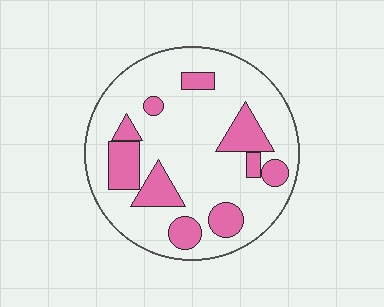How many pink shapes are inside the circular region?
10.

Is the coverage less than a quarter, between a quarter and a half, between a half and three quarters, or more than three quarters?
Less than a quarter.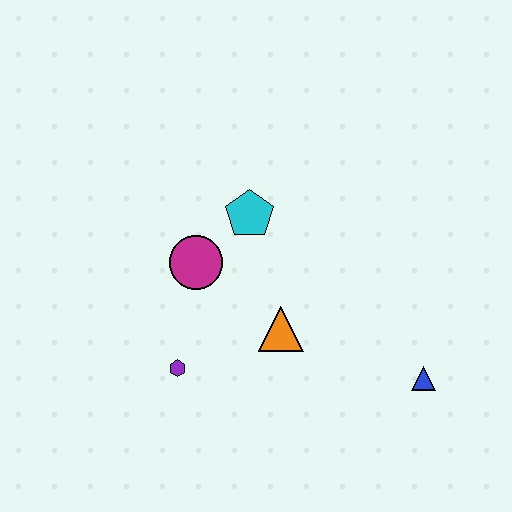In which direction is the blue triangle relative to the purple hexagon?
The blue triangle is to the right of the purple hexagon.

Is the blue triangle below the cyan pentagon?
Yes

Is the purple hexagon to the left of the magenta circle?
Yes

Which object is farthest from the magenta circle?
The blue triangle is farthest from the magenta circle.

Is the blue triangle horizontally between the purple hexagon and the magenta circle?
No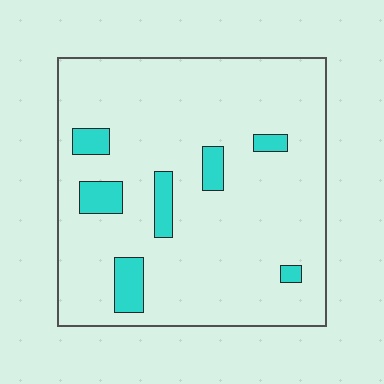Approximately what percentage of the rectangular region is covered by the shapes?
Approximately 10%.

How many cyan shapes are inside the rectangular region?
7.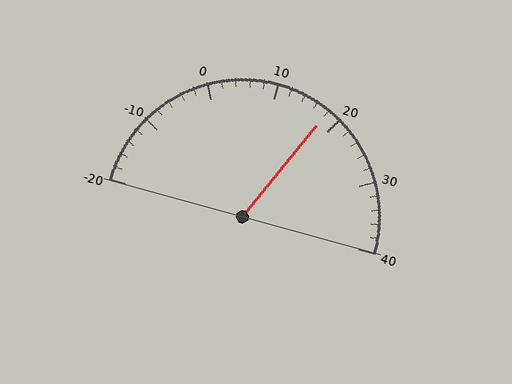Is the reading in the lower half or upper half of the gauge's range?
The reading is in the upper half of the range (-20 to 40).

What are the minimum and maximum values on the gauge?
The gauge ranges from -20 to 40.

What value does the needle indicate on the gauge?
The needle indicates approximately 18.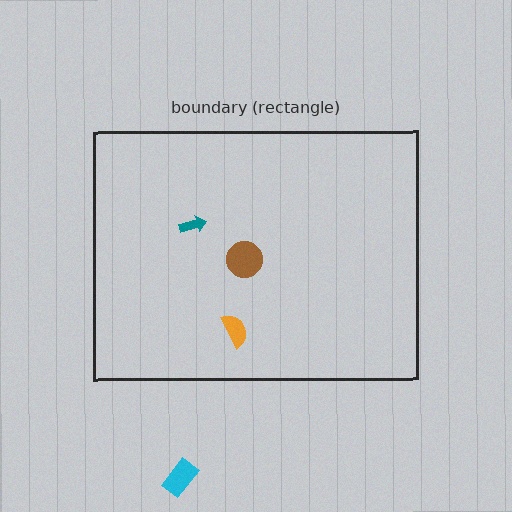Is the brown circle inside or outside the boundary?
Inside.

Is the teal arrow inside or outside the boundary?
Inside.